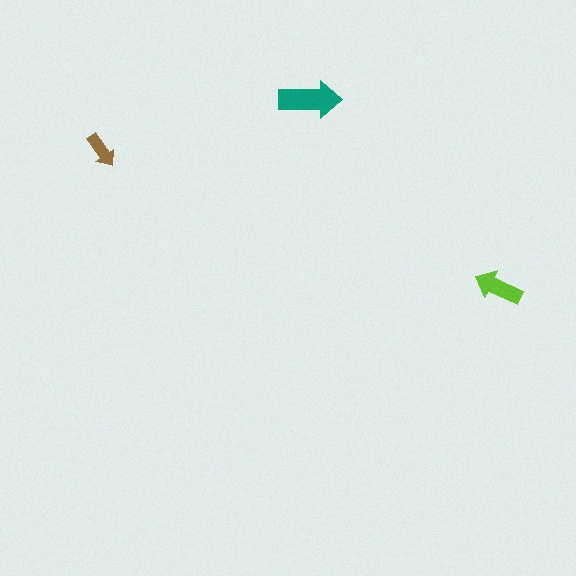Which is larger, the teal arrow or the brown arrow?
The teal one.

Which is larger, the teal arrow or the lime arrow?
The teal one.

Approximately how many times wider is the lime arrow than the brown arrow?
About 1.5 times wider.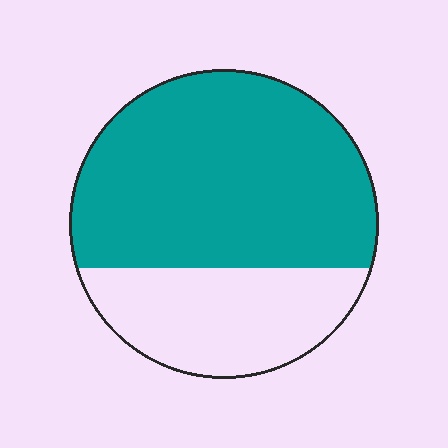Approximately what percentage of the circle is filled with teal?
Approximately 70%.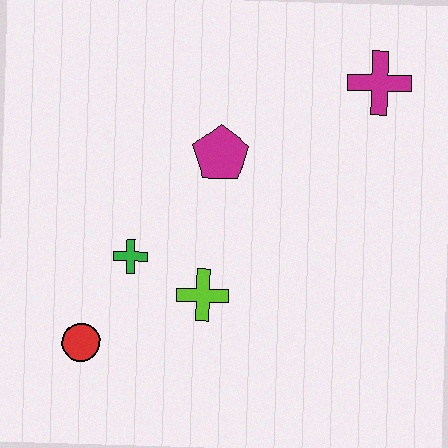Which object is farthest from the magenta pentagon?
The red circle is farthest from the magenta pentagon.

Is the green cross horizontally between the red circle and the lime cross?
Yes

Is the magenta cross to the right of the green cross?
Yes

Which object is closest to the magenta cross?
The magenta pentagon is closest to the magenta cross.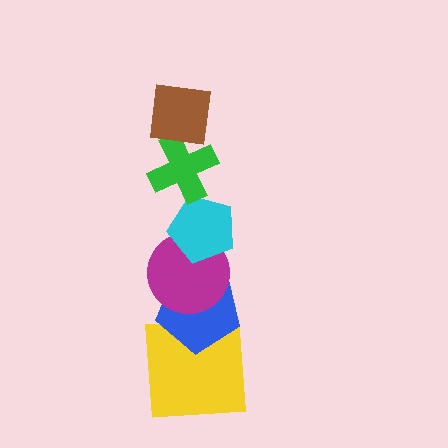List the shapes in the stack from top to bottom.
From top to bottom: the brown square, the green cross, the cyan pentagon, the magenta circle, the blue pentagon, the yellow square.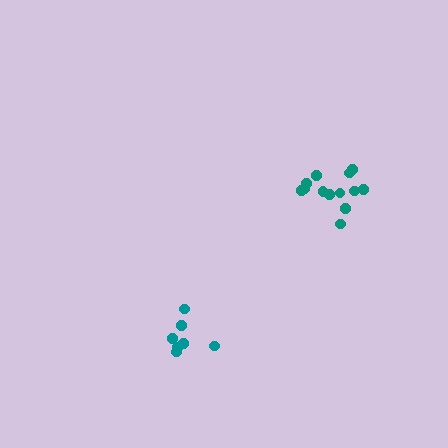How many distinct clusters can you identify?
There are 2 distinct clusters.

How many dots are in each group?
Group 1: 13 dots, Group 2: 7 dots (20 total).